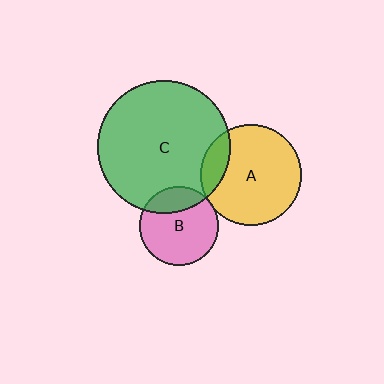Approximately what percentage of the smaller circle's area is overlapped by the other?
Approximately 15%.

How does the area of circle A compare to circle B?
Approximately 1.6 times.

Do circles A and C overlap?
Yes.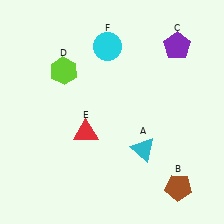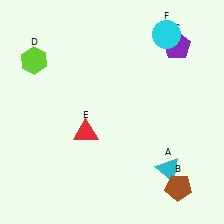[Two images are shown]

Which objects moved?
The objects that moved are: the cyan triangle (A), the lime hexagon (D), the cyan circle (F).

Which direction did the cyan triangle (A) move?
The cyan triangle (A) moved right.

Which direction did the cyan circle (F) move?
The cyan circle (F) moved right.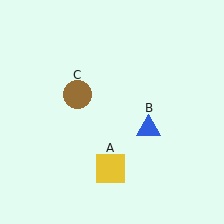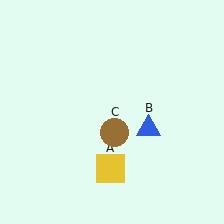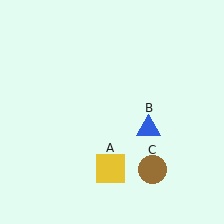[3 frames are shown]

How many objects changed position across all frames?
1 object changed position: brown circle (object C).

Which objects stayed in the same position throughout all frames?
Yellow square (object A) and blue triangle (object B) remained stationary.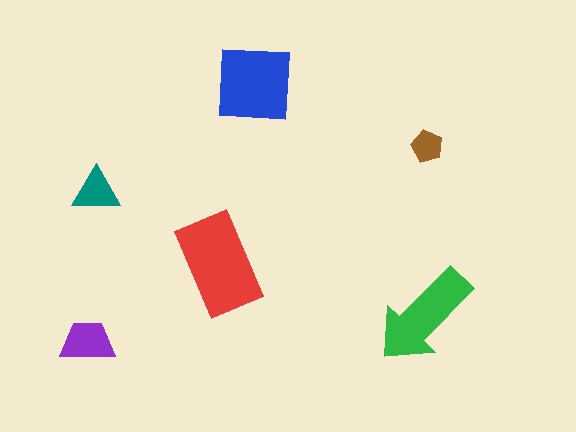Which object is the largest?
The red rectangle.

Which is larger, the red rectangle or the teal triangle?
The red rectangle.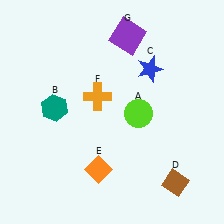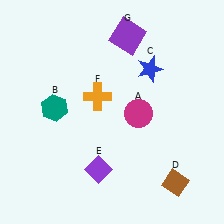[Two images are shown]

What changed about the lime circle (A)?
In Image 1, A is lime. In Image 2, it changed to magenta.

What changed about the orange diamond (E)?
In Image 1, E is orange. In Image 2, it changed to purple.